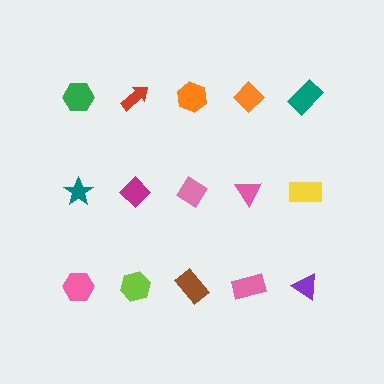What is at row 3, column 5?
A purple triangle.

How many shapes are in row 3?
5 shapes.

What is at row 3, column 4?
A pink rectangle.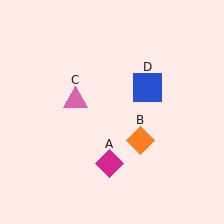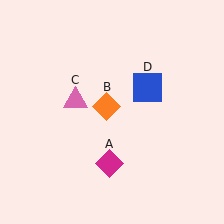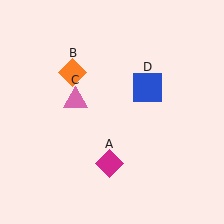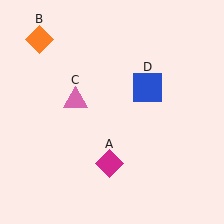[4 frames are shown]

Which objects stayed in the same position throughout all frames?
Magenta diamond (object A) and pink triangle (object C) and blue square (object D) remained stationary.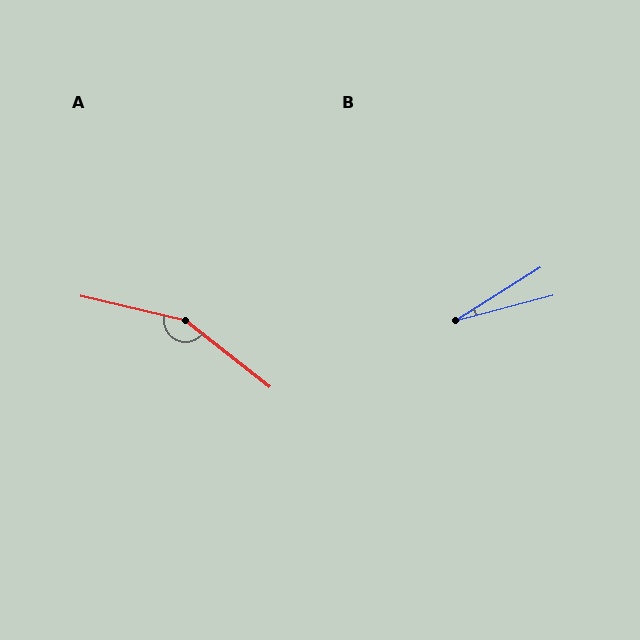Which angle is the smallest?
B, at approximately 17 degrees.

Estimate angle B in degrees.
Approximately 17 degrees.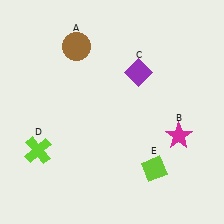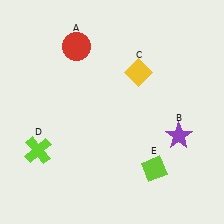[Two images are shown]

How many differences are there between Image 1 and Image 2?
There are 3 differences between the two images.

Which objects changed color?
A changed from brown to red. B changed from magenta to purple. C changed from purple to yellow.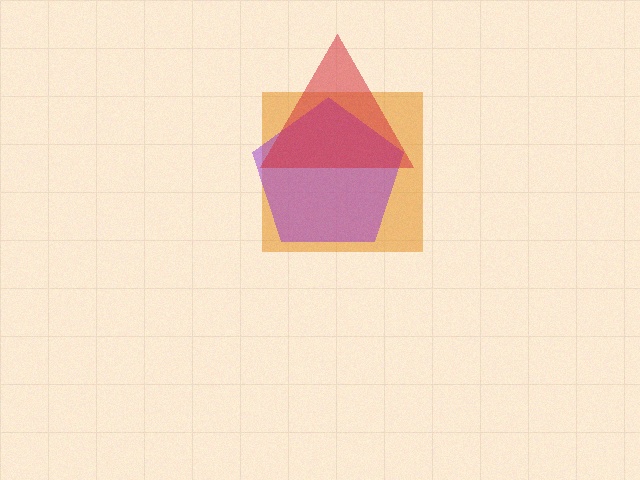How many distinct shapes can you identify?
There are 3 distinct shapes: an orange square, a purple pentagon, a red triangle.